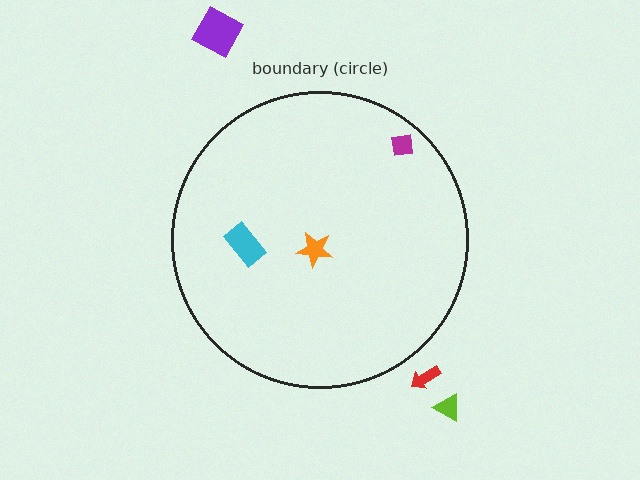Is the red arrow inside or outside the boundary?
Outside.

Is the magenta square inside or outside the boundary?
Inside.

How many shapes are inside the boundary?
3 inside, 3 outside.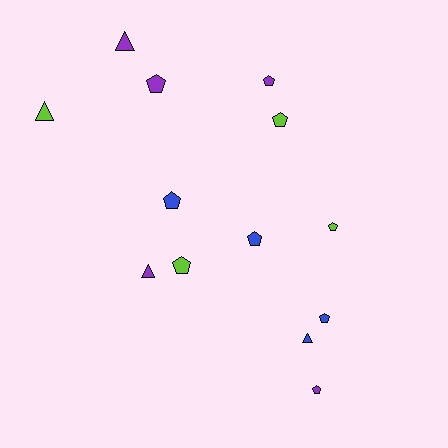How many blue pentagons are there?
There are 3 blue pentagons.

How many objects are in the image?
There are 13 objects.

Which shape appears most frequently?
Pentagon, with 9 objects.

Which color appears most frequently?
Purple, with 5 objects.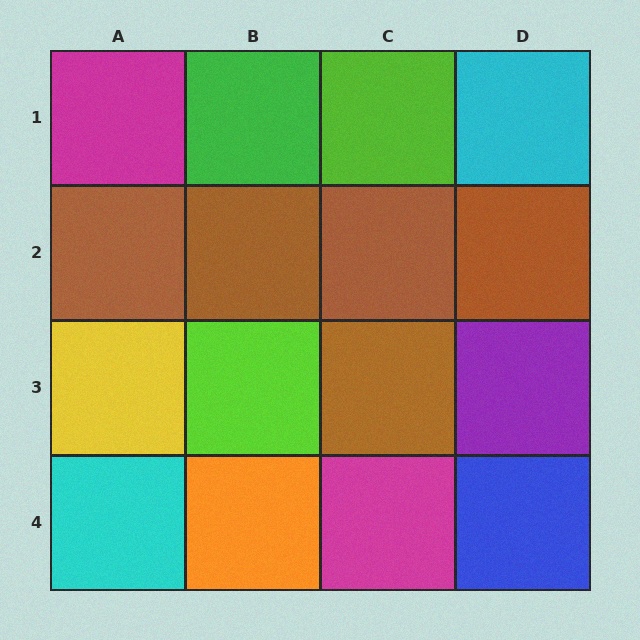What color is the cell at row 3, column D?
Purple.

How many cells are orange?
1 cell is orange.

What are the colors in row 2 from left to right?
Brown, brown, brown, brown.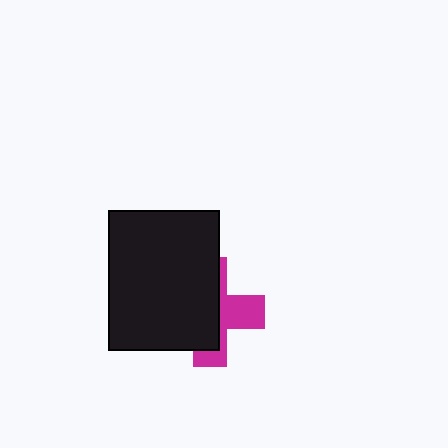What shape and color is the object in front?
The object in front is a black rectangle.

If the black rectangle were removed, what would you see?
You would see the complete magenta cross.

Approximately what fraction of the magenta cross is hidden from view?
Roughly 59% of the magenta cross is hidden behind the black rectangle.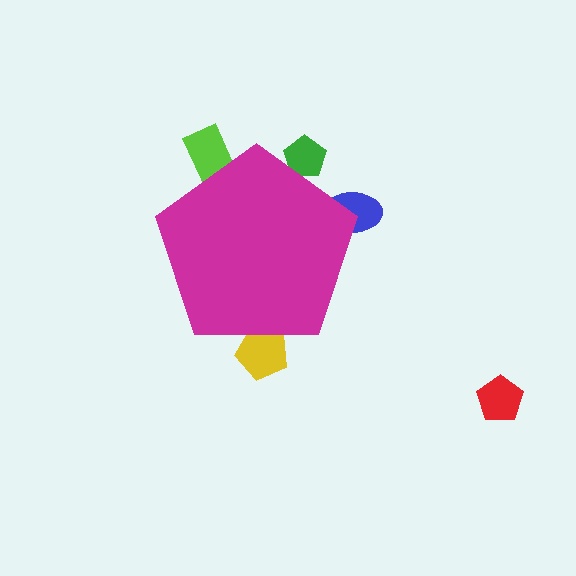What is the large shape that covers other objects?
A magenta pentagon.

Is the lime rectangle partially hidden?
Yes, the lime rectangle is partially hidden behind the magenta pentagon.